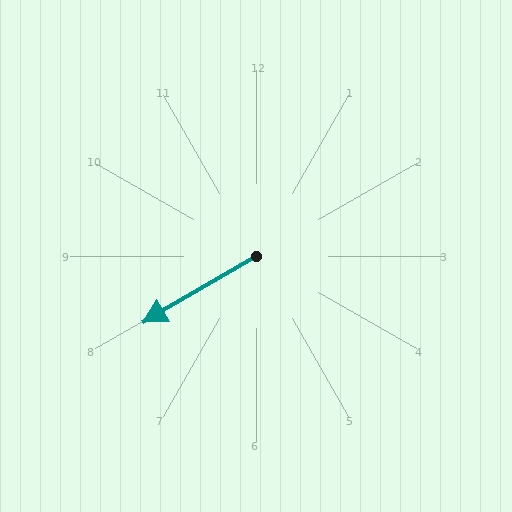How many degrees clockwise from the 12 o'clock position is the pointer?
Approximately 240 degrees.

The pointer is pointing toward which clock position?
Roughly 8 o'clock.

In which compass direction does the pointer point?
Southwest.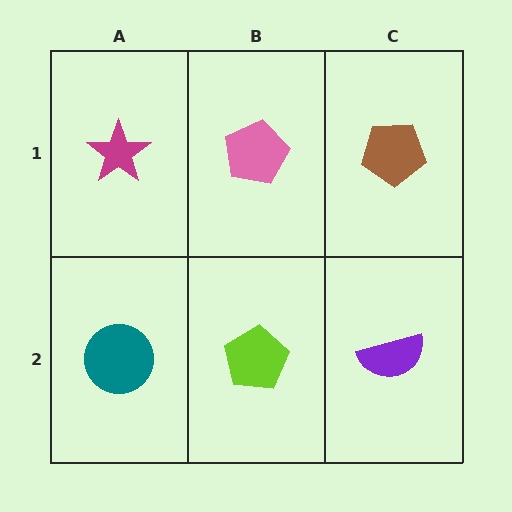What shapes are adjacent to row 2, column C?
A brown pentagon (row 1, column C), a lime pentagon (row 2, column B).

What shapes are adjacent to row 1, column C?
A purple semicircle (row 2, column C), a pink pentagon (row 1, column B).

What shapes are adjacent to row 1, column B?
A lime pentagon (row 2, column B), a magenta star (row 1, column A), a brown pentagon (row 1, column C).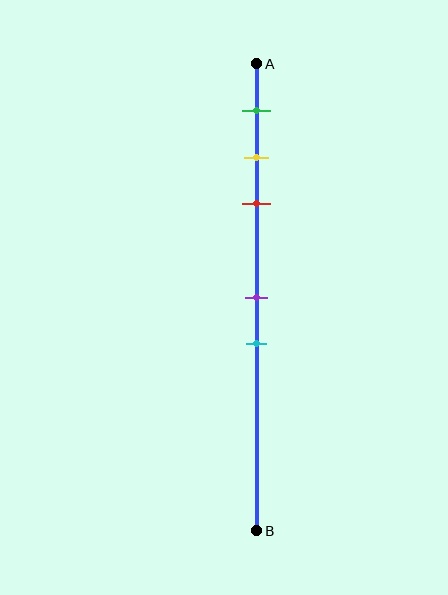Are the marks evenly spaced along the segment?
No, the marks are not evenly spaced.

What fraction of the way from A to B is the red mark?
The red mark is approximately 30% (0.3) of the way from A to B.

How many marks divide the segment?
There are 5 marks dividing the segment.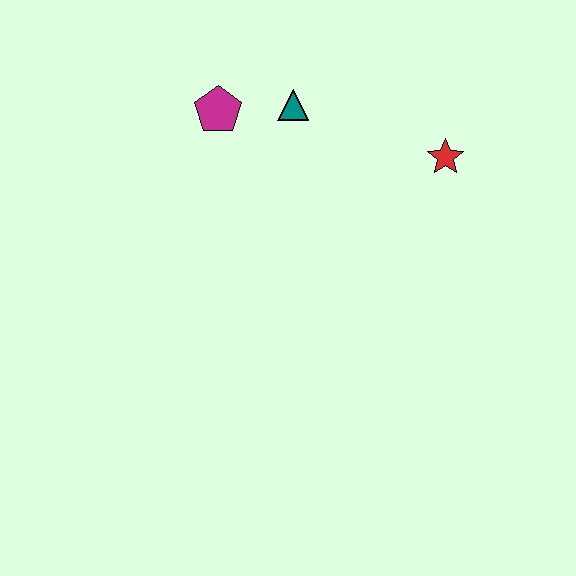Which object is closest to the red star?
The teal triangle is closest to the red star.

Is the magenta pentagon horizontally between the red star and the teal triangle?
No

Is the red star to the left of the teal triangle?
No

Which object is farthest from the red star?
The magenta pentagon is farthest from the red star.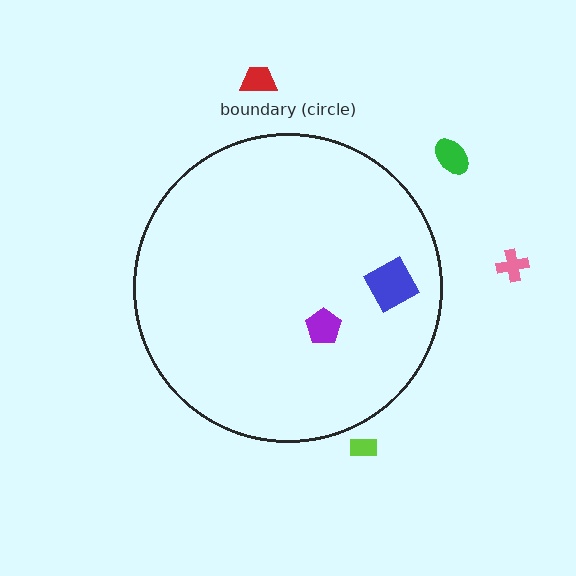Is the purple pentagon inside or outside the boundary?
Inside.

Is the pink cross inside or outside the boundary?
Outside.